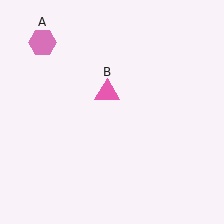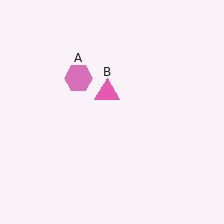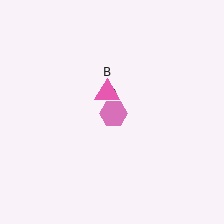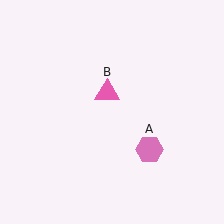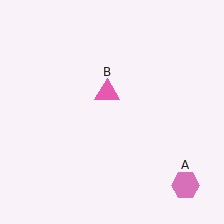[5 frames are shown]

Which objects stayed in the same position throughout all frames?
Pink triangle (object B) remained stationary.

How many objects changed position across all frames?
1 object changed position: pink hexagon (object A).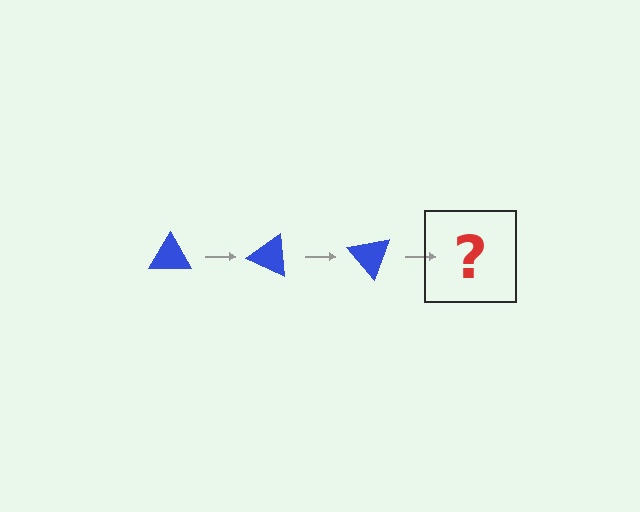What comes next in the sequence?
The next element should be a blue triangle rotated 75 degrees.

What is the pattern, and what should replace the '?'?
The pattern is that the triangle rotates 25 degrees each step. The '?' should be a blue triangle rotated 75 degrees.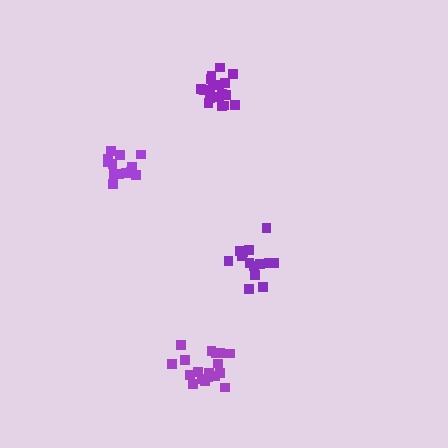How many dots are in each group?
Group 1: 19 dots, Group 2: 13 dots, Group 3: 18 dots, Group 4: 15 dots (65 total).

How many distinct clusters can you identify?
There are 4 distinct clusters.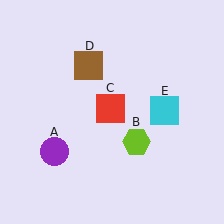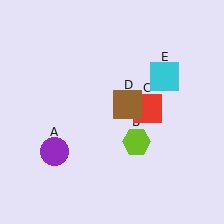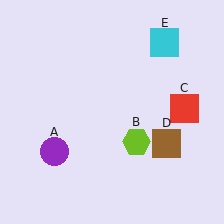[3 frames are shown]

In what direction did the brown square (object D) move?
The brown square (object D) moved down and to the right.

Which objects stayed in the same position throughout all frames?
Purple circle (object A) and lime hexagon (object B) remained stationary.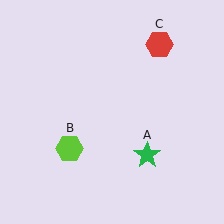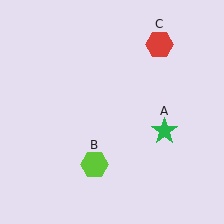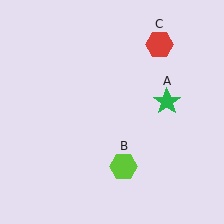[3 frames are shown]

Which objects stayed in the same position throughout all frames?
Red hexagon (object C) remained stationary.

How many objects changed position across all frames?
2 objects changed position: green star (object A), lime hexagon (object B).